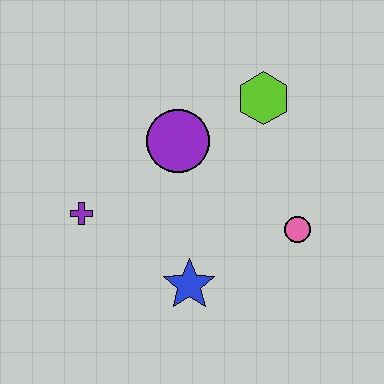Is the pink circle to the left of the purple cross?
No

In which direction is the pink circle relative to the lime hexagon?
The pink circle is below the lime hexagon.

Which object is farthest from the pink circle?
The purple cross is farthest from the pink circle.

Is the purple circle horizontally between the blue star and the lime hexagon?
No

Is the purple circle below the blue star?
No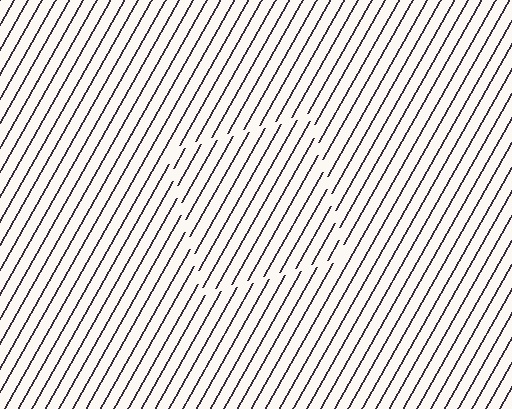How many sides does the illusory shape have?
4 sides — the line-ends trace a square.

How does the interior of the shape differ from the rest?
The interior of the shape contains the same grating, shifted by half a period — the contour is defined by the phase discontinuity where line-ends from the inner and outer gratings abut.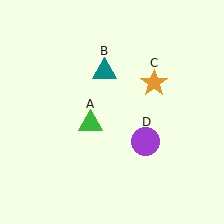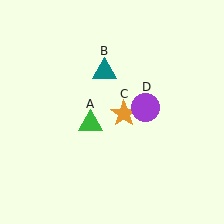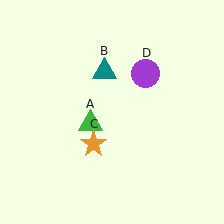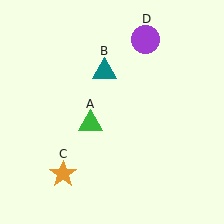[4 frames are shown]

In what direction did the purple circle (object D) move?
The purple circle (object D) moved up.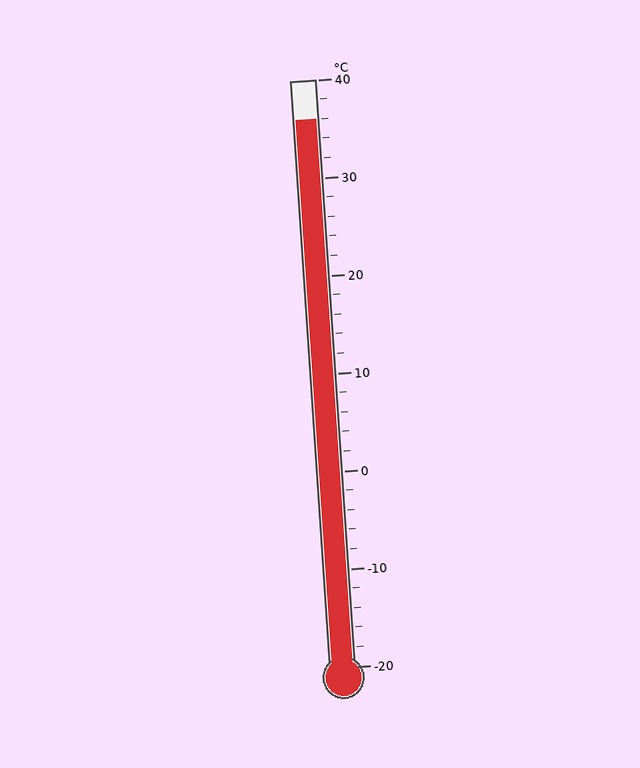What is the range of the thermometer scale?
The thermometer scale ranges from -20°C to 40°C.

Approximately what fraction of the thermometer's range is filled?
The thermometer is filled to approximately 95% of its range.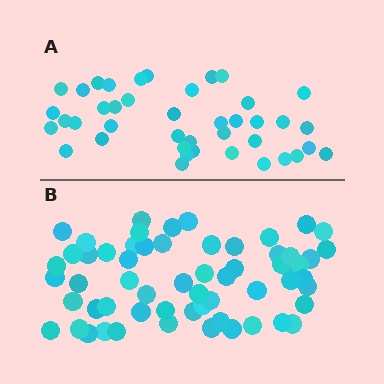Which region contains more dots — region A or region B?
Region B (the bottom region) has more dots.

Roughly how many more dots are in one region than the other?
Region B has approximately 20 more dots than region A.